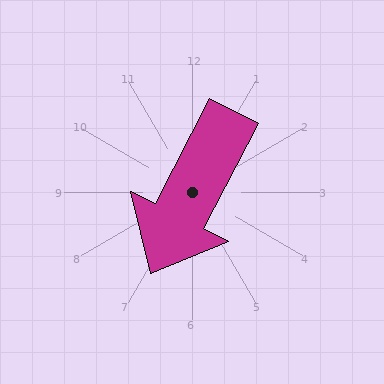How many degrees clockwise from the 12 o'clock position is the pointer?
Approximately 207 degrees.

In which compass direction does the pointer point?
Southwest.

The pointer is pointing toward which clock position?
Roughly 7 o'clock.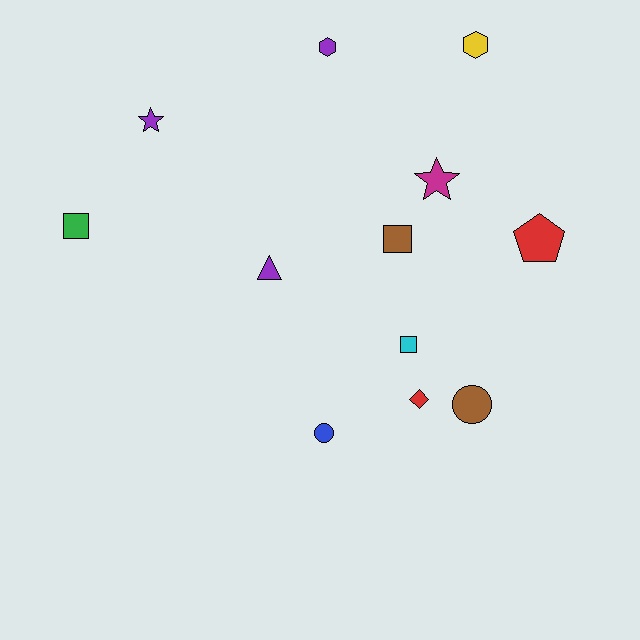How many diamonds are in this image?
There is 1 diamond.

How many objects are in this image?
There are 12 objects.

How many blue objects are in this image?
There is 1 blue object.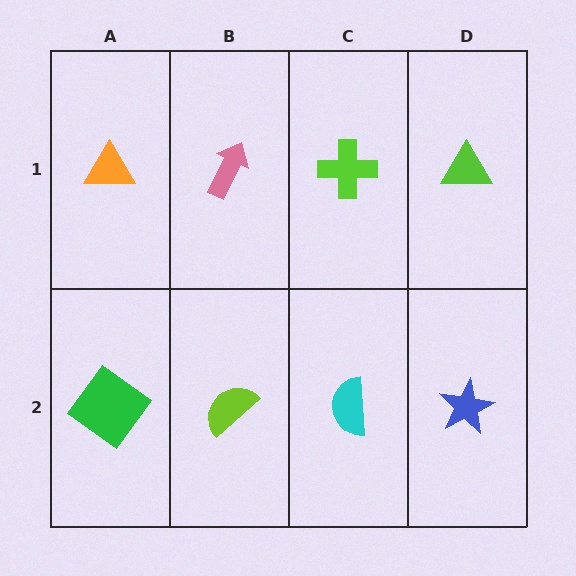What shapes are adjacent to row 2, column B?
A pink arrow (row 1, column B), a green diamond (row 2, column A), a cyan semicircle (row 2, column C).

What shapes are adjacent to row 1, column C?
A cyan semicircle (row 2, column C), a pink arrow (row 1, column B), a lime triangle (row 1, column D).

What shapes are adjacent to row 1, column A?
A green diamond (row 2, column A), a pink arrow (row 1, column B).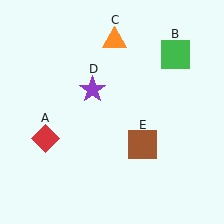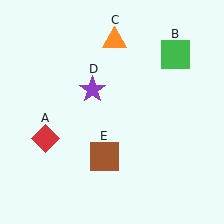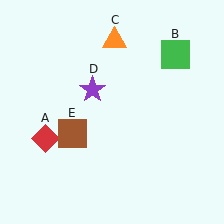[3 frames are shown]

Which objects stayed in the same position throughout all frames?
Red diamond (object A) and green square (object B) and orange triangle (object C) and purple star (object D) remained stationary.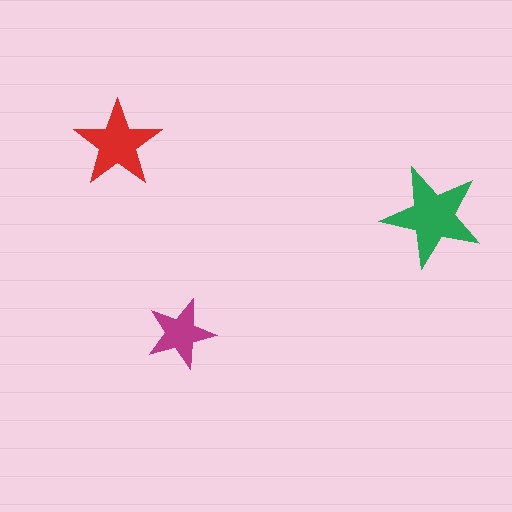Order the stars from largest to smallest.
the green one, the red one, the magenta one.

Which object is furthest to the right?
The green star is rightmost.